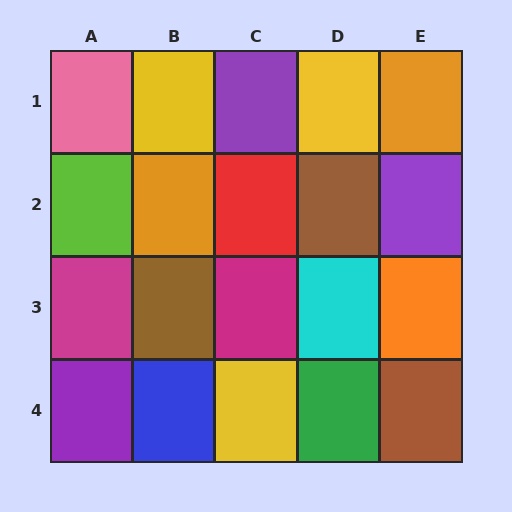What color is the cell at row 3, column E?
Orange.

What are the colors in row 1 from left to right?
Pink, yellow, purple, yellow, orange.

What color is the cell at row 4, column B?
Blue.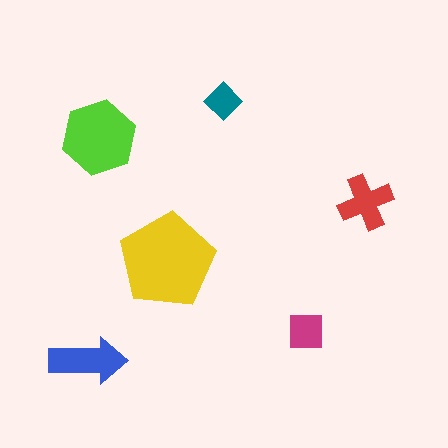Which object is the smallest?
The teal diamond.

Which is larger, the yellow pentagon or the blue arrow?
The yellow pentagon.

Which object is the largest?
The yellow pentagon.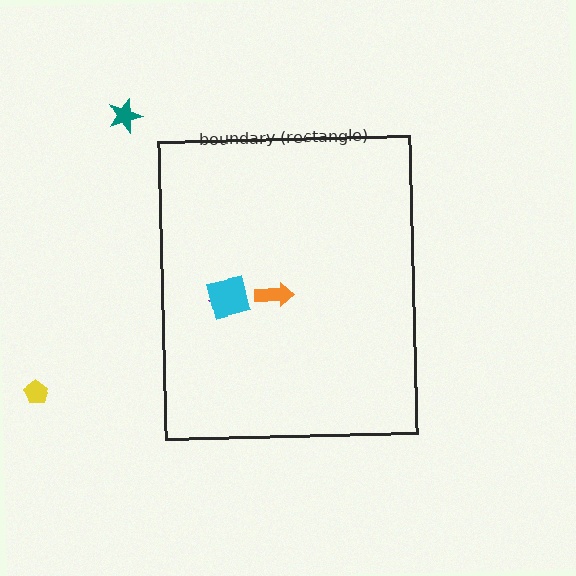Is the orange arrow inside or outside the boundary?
Inside.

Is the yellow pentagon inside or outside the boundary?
Outside.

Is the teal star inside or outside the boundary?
Outside.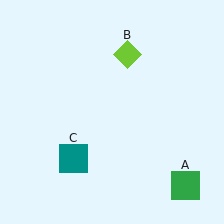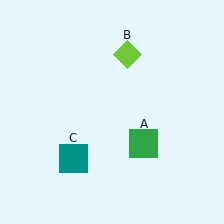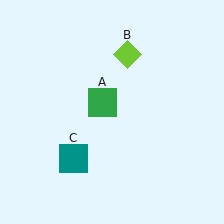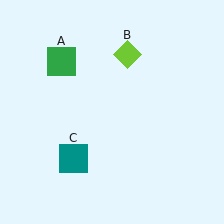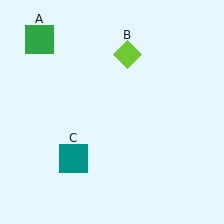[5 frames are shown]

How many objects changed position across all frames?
1 object changed position: green square (object A).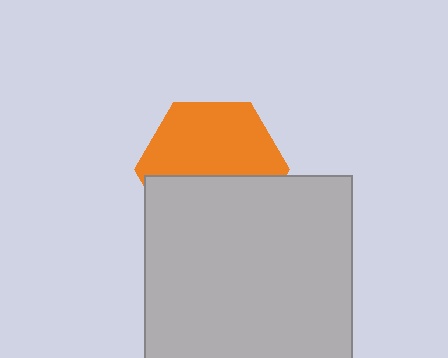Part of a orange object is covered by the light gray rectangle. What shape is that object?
It is a hexagon.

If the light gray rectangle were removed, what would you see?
You would see the complete orange hexagon.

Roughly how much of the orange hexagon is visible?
About half of it is visible (roughly 56%).